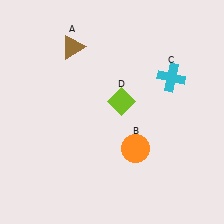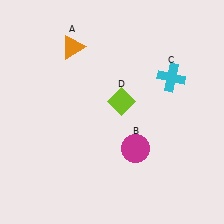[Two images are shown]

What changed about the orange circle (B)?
In Image 1, B is orange. In Image 2, it changed to magenta.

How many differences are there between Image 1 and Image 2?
There are 2 differences between the two images.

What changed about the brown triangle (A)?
In Image 1, A is brown. In Image 2, it changed to orange.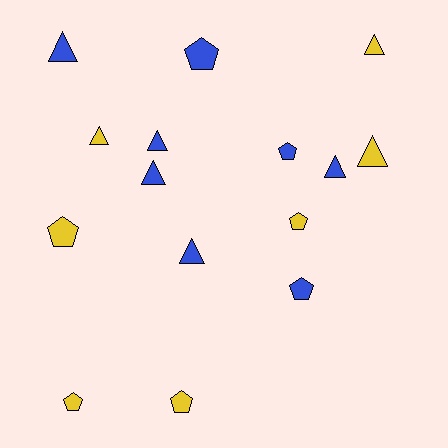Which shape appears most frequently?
Triangle, with 8 objects.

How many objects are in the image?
There are 15 objects.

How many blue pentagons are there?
There are 3 blue pentagons.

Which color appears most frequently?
Blue, with 8 objects.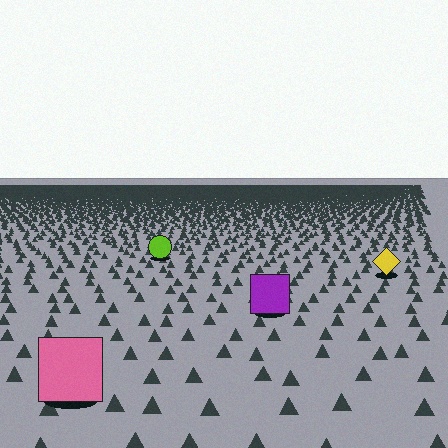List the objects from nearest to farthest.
From nearest to farthest: the pink square, the purple square, the yellow diamond, the lime circle.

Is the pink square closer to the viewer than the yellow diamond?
Yes. The pink square is closer — you can tell from the texture gradient: the ground texture is coarser near it.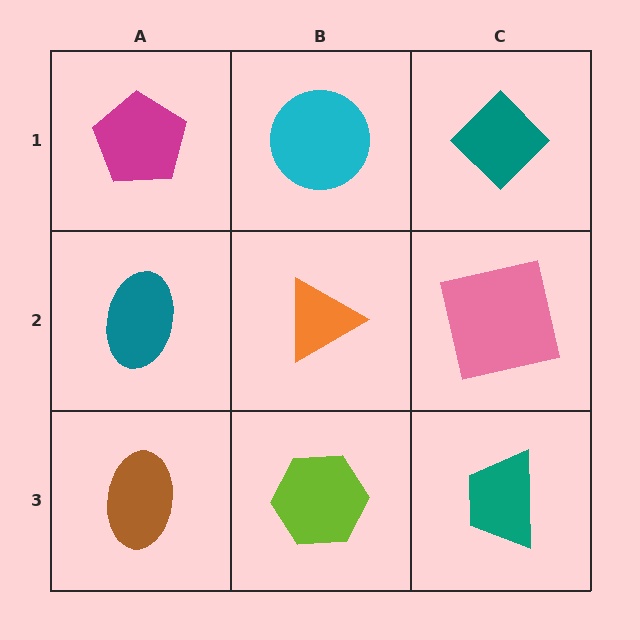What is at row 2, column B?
An orange triangle.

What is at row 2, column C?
A pink square.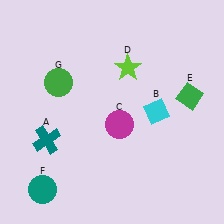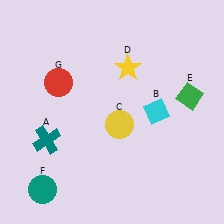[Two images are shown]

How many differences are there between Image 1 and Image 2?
There are 3 differences between the two images.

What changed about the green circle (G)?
In Image 1, G is green. In Image 2, it changed to red.